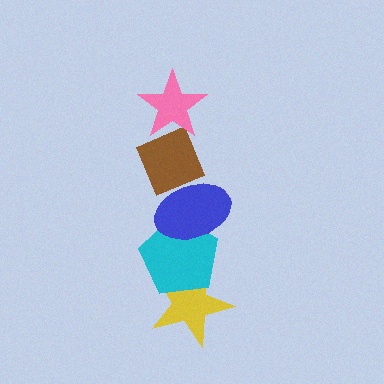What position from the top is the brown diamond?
The brown diamond is 2nd from the top.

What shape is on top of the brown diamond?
The pink star is on top of the brown diamond.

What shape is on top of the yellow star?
The cyan pentagon is on top of the yellow star.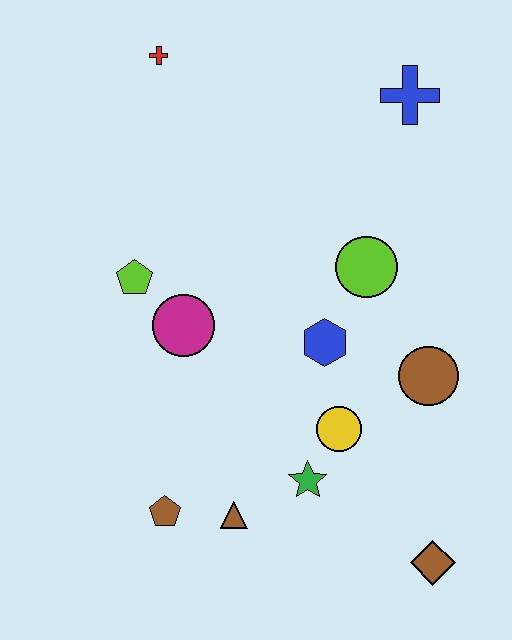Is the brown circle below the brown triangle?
No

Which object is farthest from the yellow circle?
The red cross is farthest from the yellow circle.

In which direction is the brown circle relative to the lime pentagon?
The brown circle is to the right of the lime pentagon.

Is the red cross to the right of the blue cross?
No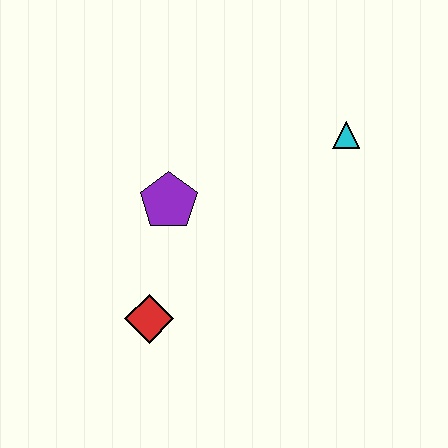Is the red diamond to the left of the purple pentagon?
Yes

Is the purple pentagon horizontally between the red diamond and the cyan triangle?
Yes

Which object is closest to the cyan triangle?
The purple pentagon is closest to the cyan triangle.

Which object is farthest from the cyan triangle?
The red diamond is farthest from the cyan triangle.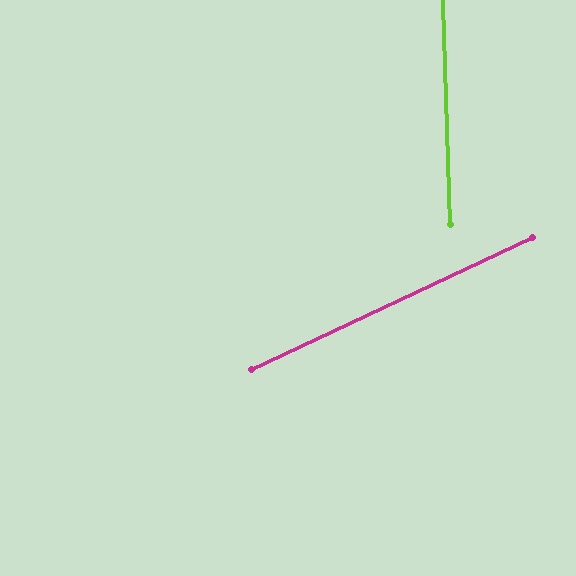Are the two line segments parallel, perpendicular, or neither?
Neither parallel nor perpendicular — they differ by about 67°.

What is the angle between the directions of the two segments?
Approximately 67 degrees.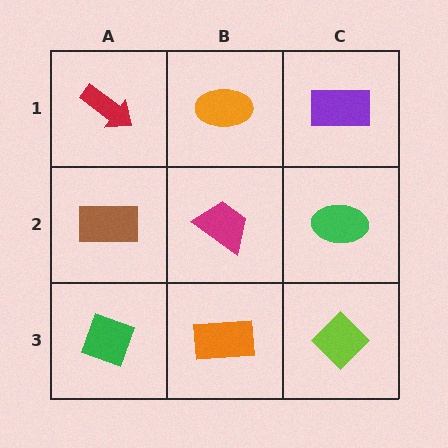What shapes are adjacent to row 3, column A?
A brown rectangle (row 2, column A), an orange rectangle (row 3, column B).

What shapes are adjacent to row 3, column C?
A green ellipse (row 2, column C), an orange rectangle (row 3, column B).